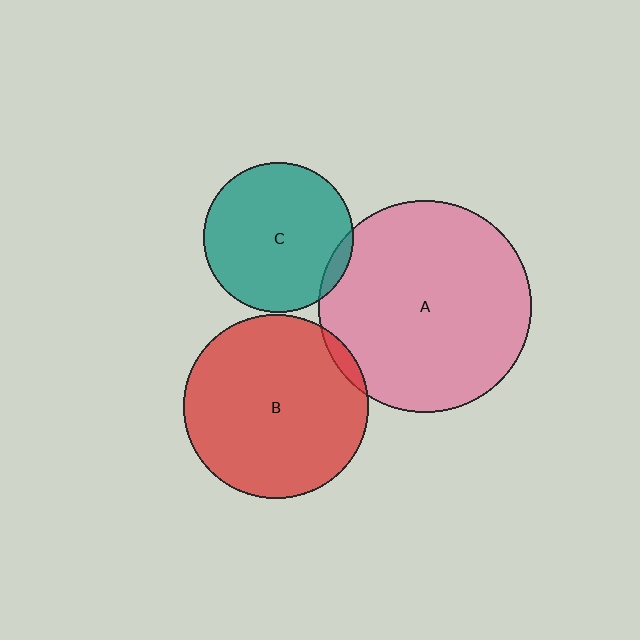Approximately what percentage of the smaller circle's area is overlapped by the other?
Approximately 5%.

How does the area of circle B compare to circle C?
Approximately 1.5 times.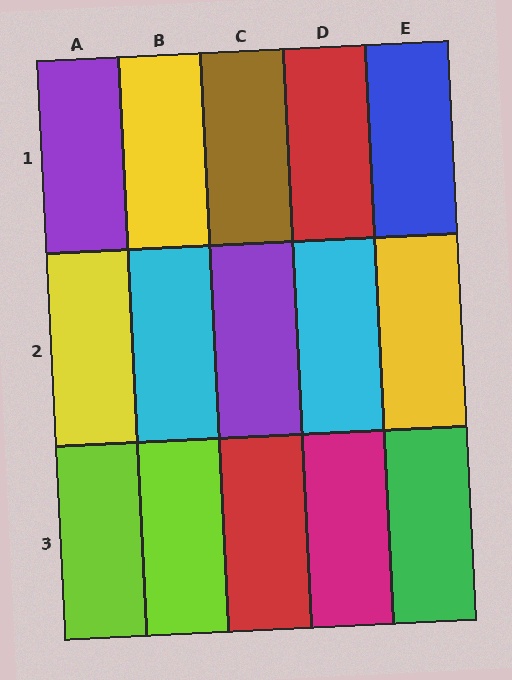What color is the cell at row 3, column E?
Green.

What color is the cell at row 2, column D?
Cyan.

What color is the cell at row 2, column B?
Cyan.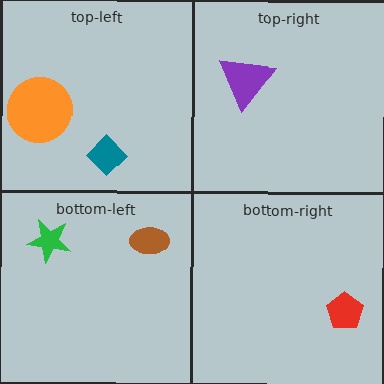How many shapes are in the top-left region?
2.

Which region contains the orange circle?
The top-left region.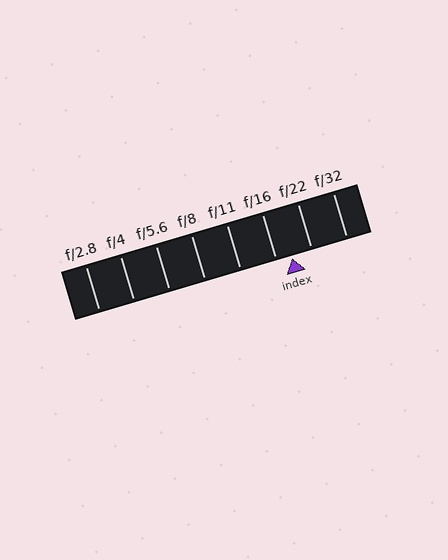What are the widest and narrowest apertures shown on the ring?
The widest aperture shown is f/2.8 and the narrowest is f/32.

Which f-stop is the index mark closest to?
The index mark is closest to f/16.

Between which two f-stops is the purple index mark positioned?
The index mark is between f/16 and f/22.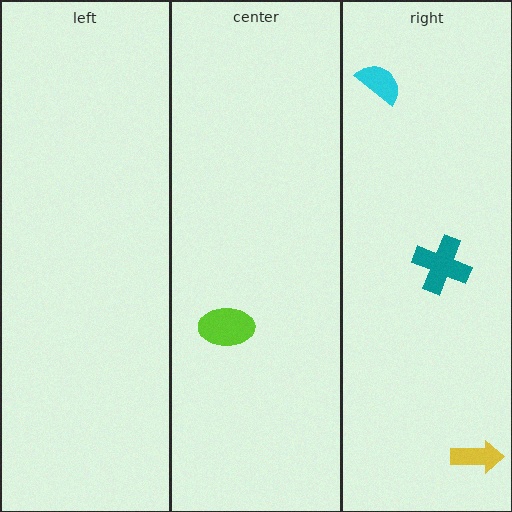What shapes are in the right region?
The yellow arrow, the teal cross, the cyan semicircle.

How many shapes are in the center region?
1.